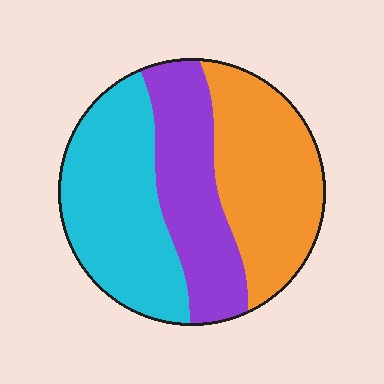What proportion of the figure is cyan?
Cyan takes up between a third and a half of the figure.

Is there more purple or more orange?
Orange.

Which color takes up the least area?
Purple, at roughly 30%.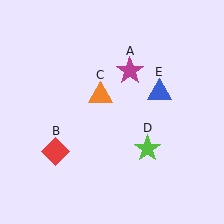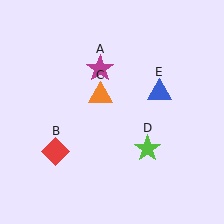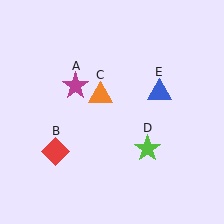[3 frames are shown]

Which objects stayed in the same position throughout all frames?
Red diamond (object B) and orange triangle (object C) and lime star (object D) and blue triangle (object E) remained stationary.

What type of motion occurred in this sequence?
The magenta star (object A) rotated counterclockwise around the center of the scene.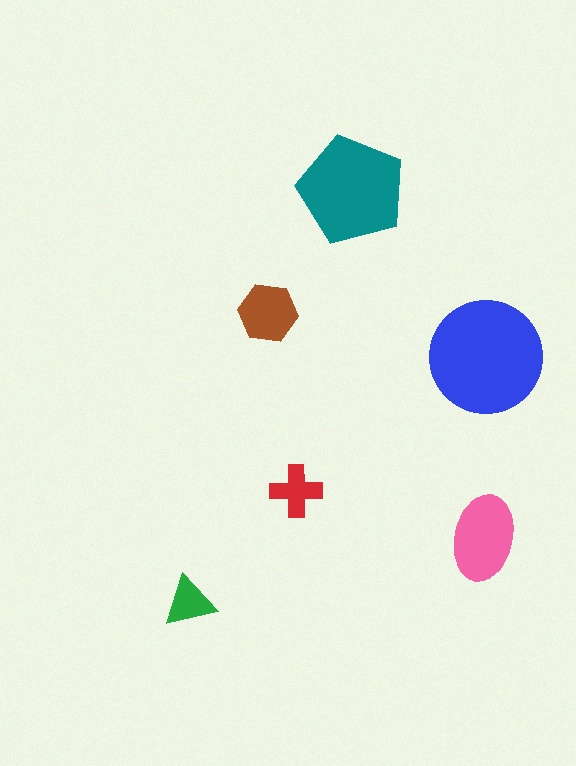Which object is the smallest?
The green triangle.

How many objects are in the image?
There are 6 objects in the image.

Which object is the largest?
The blue circle.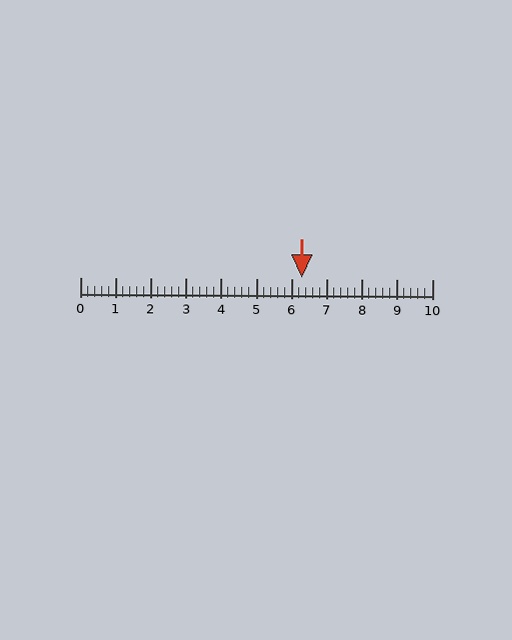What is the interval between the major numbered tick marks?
The major tick marks are spaced 1 units apart.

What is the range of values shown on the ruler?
The ruler shows values from 0 to 10.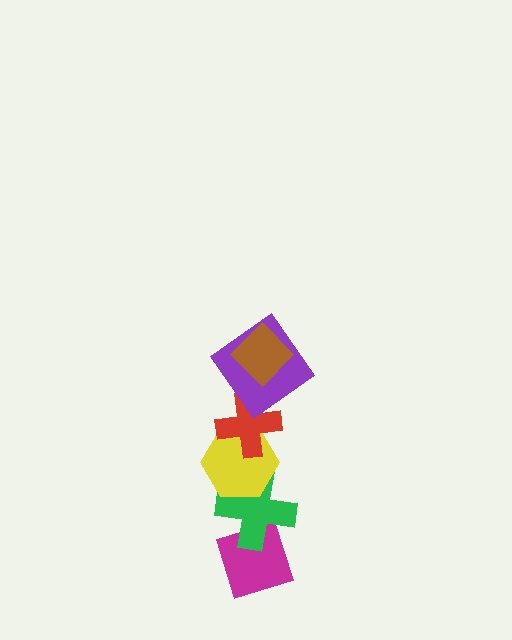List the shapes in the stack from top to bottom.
From top to bottom: the brown diamond, the purple diamond, the red cross, the yellow hexagon, the green cross, the magenta diamond.